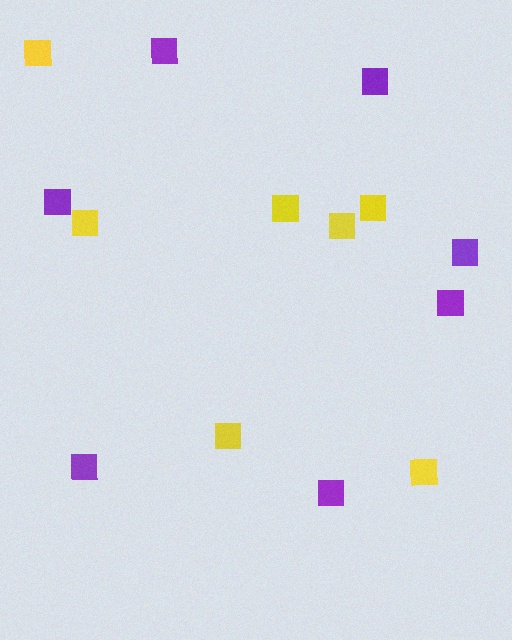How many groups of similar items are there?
There are 2 groups: one group of purple squares (7) and one group of yellow squares (7).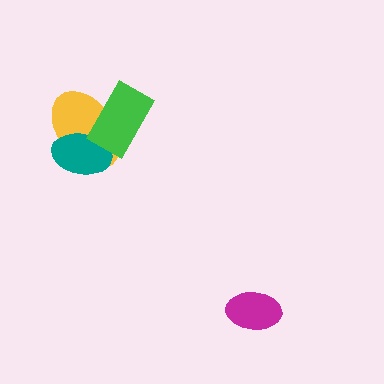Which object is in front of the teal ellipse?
The green rectangle is in front of the teal ellipse.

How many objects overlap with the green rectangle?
2 objects overlap with the green rectangle.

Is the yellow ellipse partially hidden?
Yes, it is partially covered by another shape.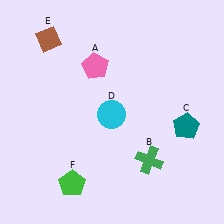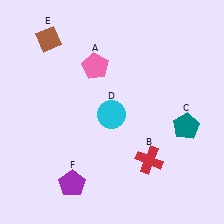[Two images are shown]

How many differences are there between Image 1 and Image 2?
There are 2 differences between the two images.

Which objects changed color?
B changed from green to red. F changed from green to purple.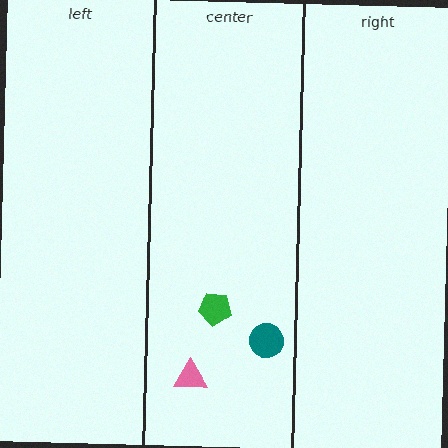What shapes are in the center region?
The teal circle, the pink triangle, the green pentagon.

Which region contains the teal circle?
The center region.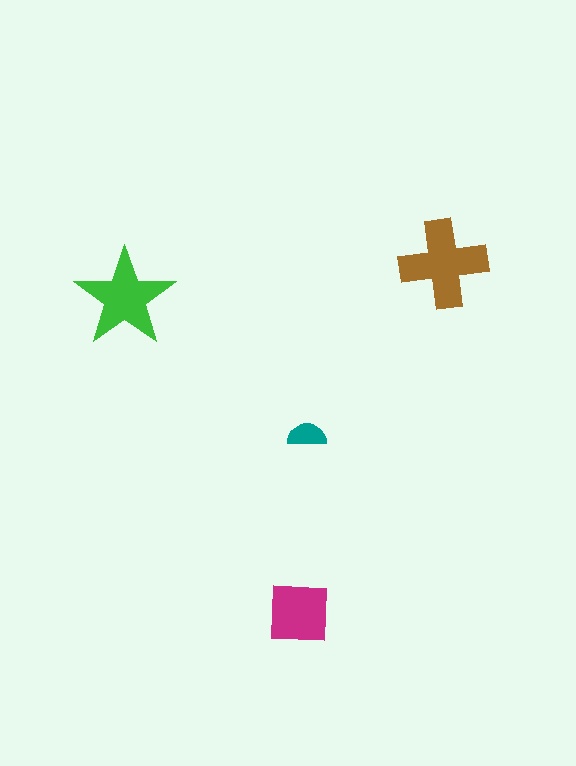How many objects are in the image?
There are 4 objects in the image.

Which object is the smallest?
The teal semicircle.